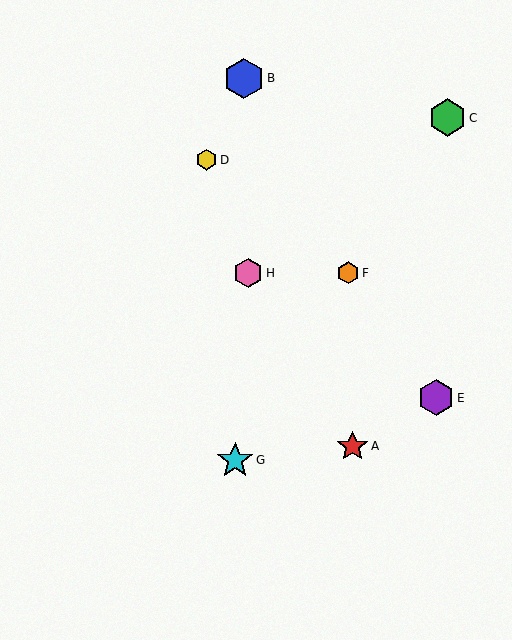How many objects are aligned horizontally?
2 objects (F, H) are aligned horizontally.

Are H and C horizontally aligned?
No, H is at y≈273 and C is at y≈118.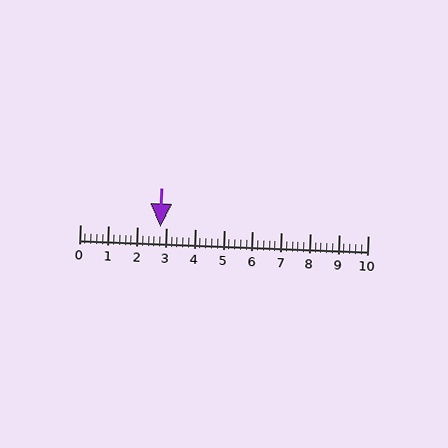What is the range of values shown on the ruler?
The ruler shows values from 0 to 10.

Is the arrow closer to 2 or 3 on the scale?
The arrow is closer to 3.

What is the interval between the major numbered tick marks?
The major tick marks are spaced 1 units apart.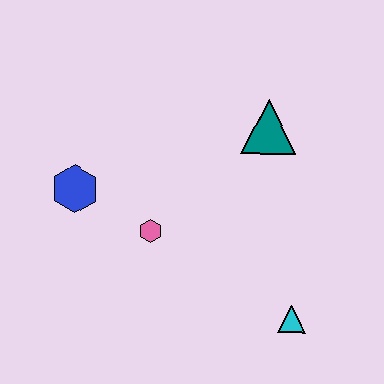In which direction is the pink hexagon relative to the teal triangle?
The pink hexagon is to the left of the teal triangle.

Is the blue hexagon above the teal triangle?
No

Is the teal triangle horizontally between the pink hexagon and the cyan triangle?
Yes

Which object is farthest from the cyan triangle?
The blue hexagon is farthest from the cyan triangle.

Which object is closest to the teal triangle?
The pink hexagon is closest to the teal triangle.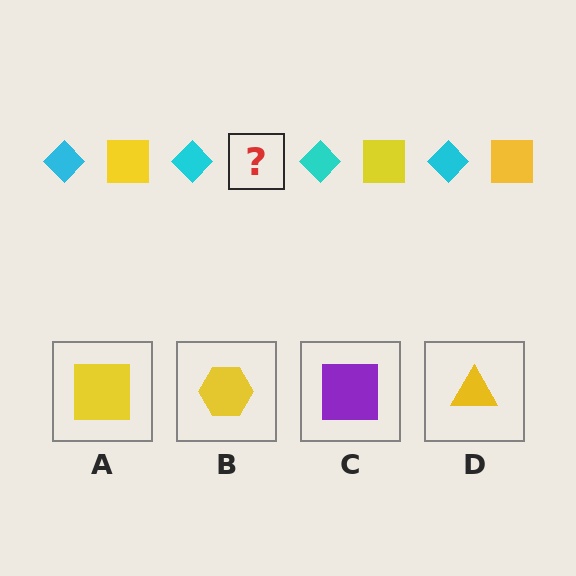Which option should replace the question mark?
Option A.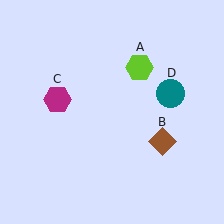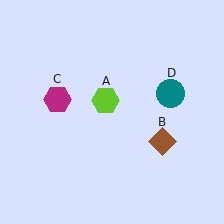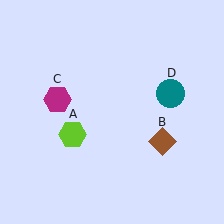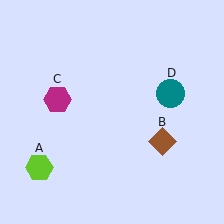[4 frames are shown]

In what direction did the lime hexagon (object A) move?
The lime hexagon (object A) moved down and to the left.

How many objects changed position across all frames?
1 object changed position: lime hexagon (object A).